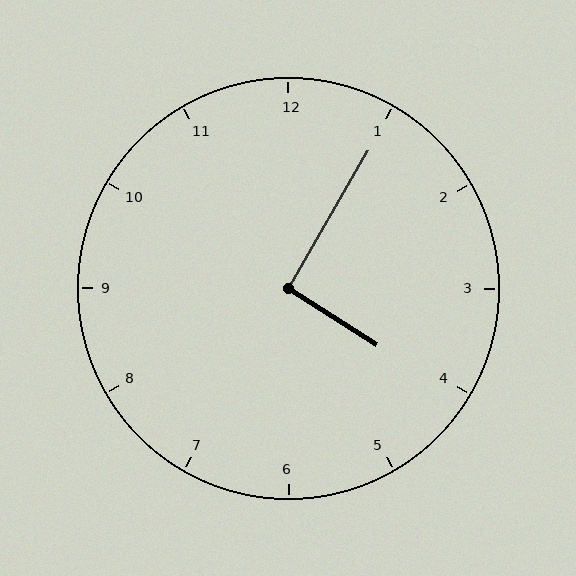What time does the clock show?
4:05.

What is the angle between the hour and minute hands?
Approximately 92 degrees.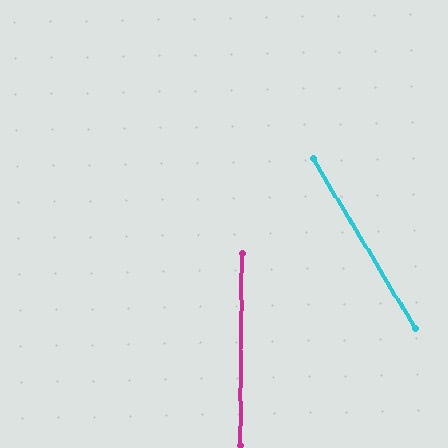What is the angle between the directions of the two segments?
Approximately 31 degrees.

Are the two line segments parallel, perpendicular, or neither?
Neither parallel nor perpendicular — they differ by about 31°.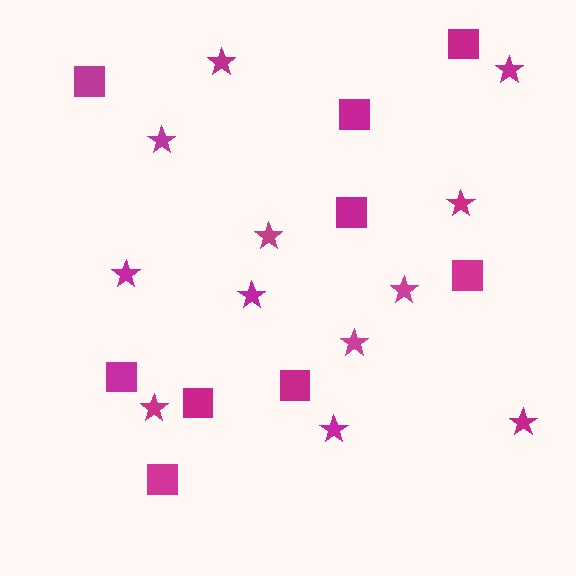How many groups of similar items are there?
There are 2 groups: one group of stars (12) and one group of squares (9).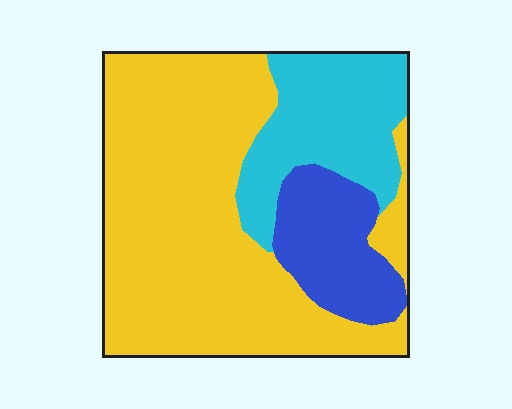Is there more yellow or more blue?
Yellow.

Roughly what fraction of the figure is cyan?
Cyan takes up less than a quarter of the figure.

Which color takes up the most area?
Yellow, at roughly 65%.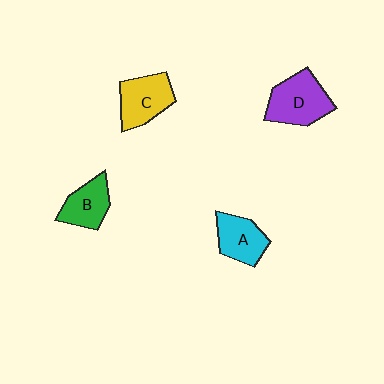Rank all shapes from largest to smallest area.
From largest to smallest: D (purple), C (yellow), A (cyan), B (green).